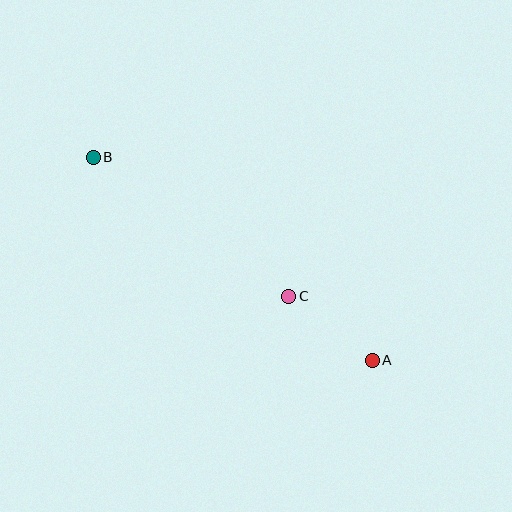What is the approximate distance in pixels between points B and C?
The distance between B and C is approximately 240 pixels.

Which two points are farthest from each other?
Points A and B are farthest from each other.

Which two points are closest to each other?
Points A and C are closest to each other.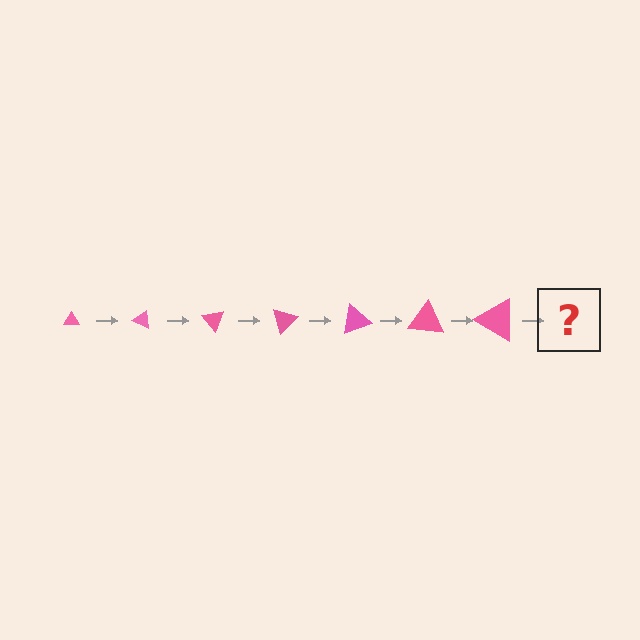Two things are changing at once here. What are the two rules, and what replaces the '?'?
The two rules are that the triangle grows larger each step and it rotates 25 degrees each step. The '?' should be a triangle, larger than the previous one and rotated 175 degrees from the start.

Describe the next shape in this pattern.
It should be a triangle, larger than the previous one and rotated 175 degrees from the start.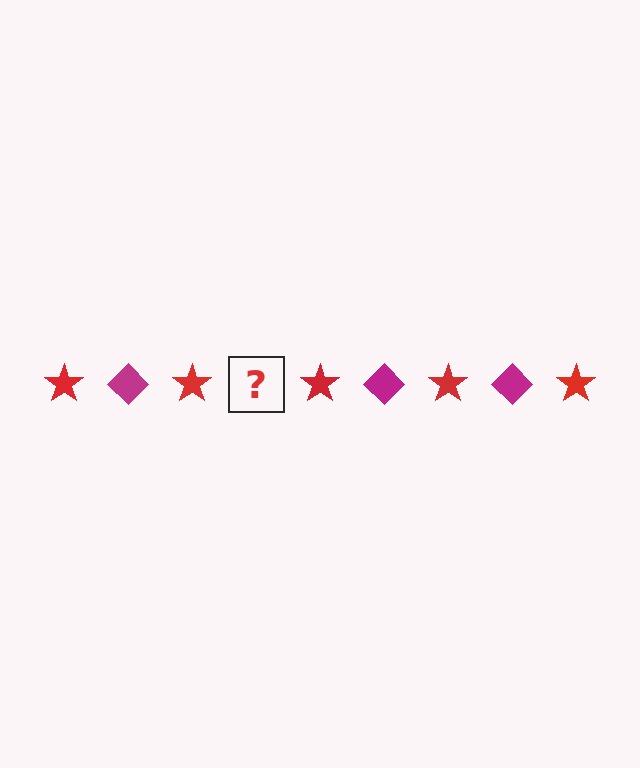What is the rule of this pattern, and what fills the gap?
The rule is that the pattern alternates between red star and magenta diamond. The gap should be filled with a magenta diamond.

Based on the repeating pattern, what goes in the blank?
The blank should be a magenta diamond.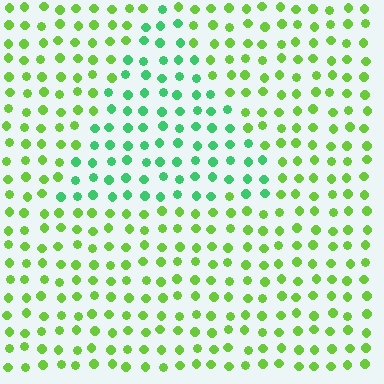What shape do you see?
I see a triangle.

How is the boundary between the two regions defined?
The boundary is defined purely by a slight shift in hue (about 41 degrees). Spacing, size, and orientation are identical on both sides.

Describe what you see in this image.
The image is filled with small lime elements in a uniform arrangement. A triangle-shaped region is visible where the elements are tinted to a slightly different hue, forming a subtle color boundary.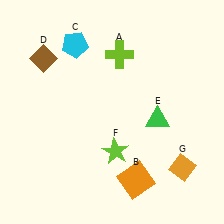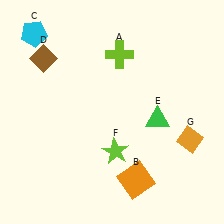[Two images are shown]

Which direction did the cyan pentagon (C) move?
The cyan pentagon (C) moved left.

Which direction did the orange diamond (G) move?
The orange diamond (G) moved up.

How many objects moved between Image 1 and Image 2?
2 objects moved between the two images.